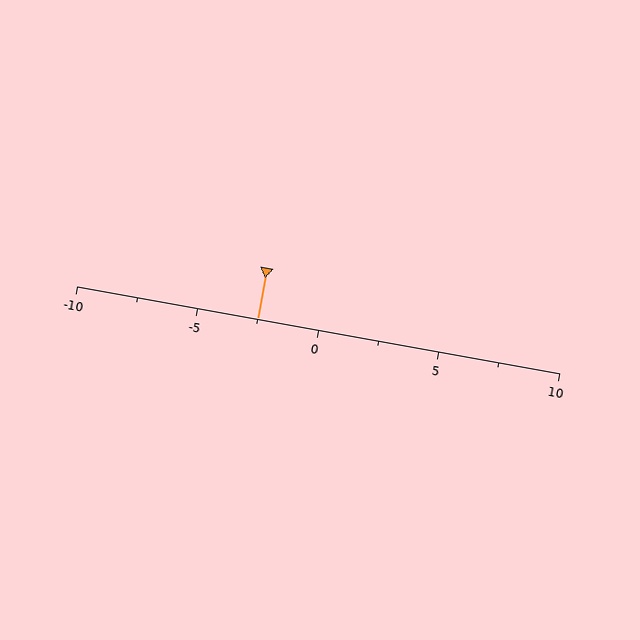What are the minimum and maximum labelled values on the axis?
The axis runs from -10 to 10.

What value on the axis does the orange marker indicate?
The marker indicates approximately -2.5.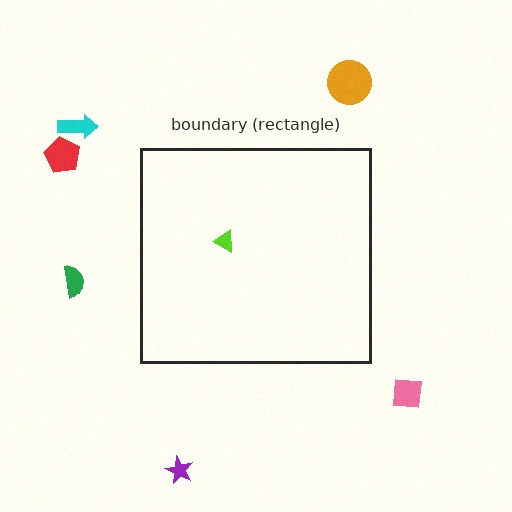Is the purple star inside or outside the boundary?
Outside.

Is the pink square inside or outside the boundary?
Outside.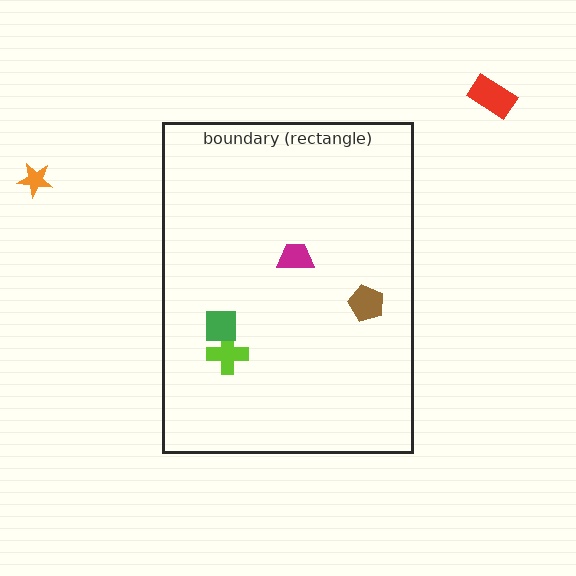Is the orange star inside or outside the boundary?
Outside.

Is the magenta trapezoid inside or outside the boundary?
Inside.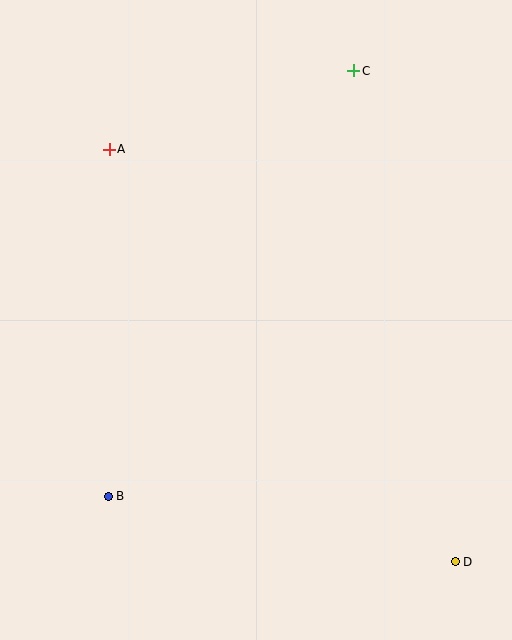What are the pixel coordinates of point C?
Point C is at (354, 71).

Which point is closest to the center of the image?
Point A at (109, 149) is closest to the center.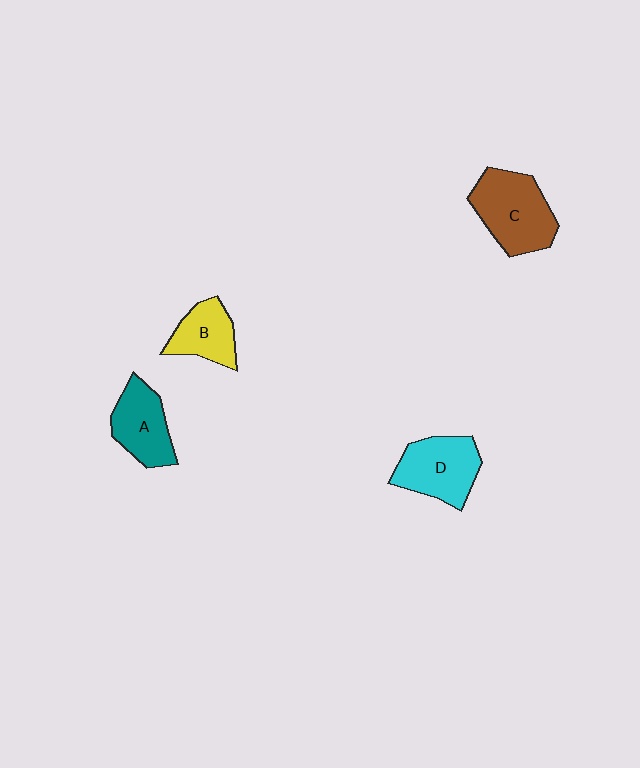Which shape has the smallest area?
Shape B (yellow).